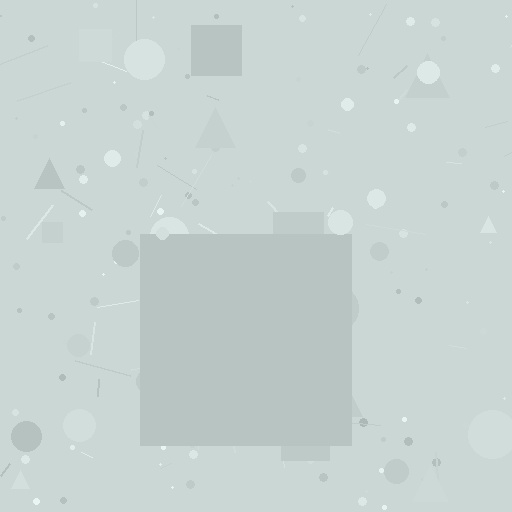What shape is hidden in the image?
A square is hidden in the image.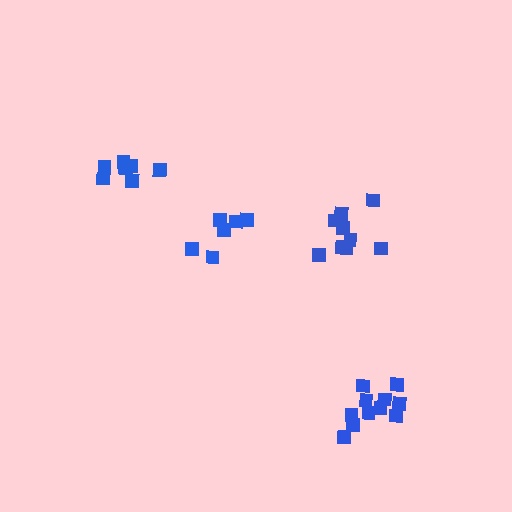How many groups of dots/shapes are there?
There are 4 groups.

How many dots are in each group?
Group 1: 8 dots, Group 2: 11 dots, Group 3: 6 dots, Group 4: 9 dots (34 total).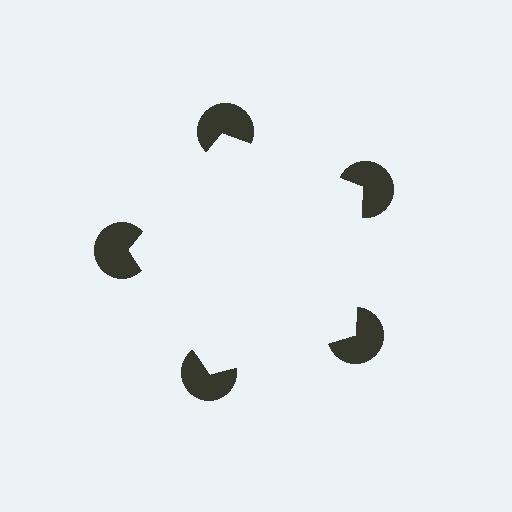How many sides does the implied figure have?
5 sides.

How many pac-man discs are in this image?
There are 5 — one at each vertex of the illusory pentagon.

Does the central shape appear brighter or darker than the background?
It typically appears slightly brighter than the background, even though no actual brightness change is drawn.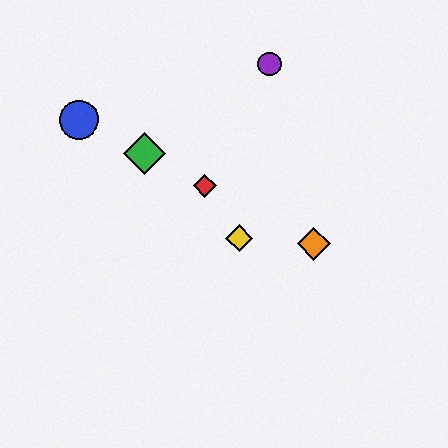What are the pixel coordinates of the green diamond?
The green diamond is at (144, 154).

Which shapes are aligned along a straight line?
The red diamond, the blue circle, the green diamond, the orange diamond are aligned along a straight line.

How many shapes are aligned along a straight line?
4 shapes (the red diamond, the blue circle, the green diamond, the orange diamond) are aligned along a straight line.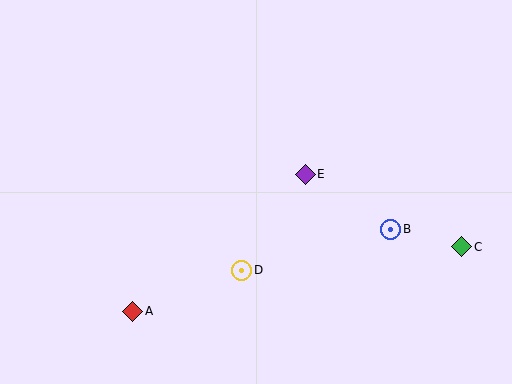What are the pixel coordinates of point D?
Point D is at (242, 270).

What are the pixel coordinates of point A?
Point A is at (133, 312).